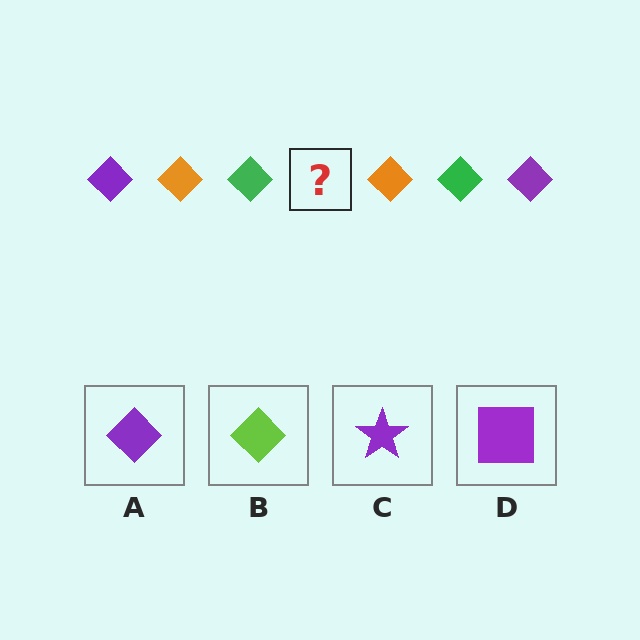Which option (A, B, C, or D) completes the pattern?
A.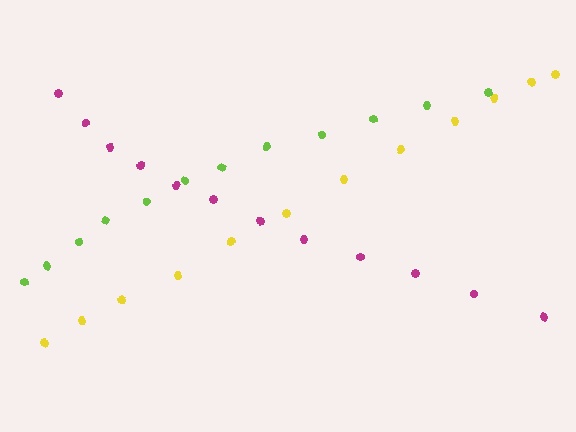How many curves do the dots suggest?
There are 3 distinct paths.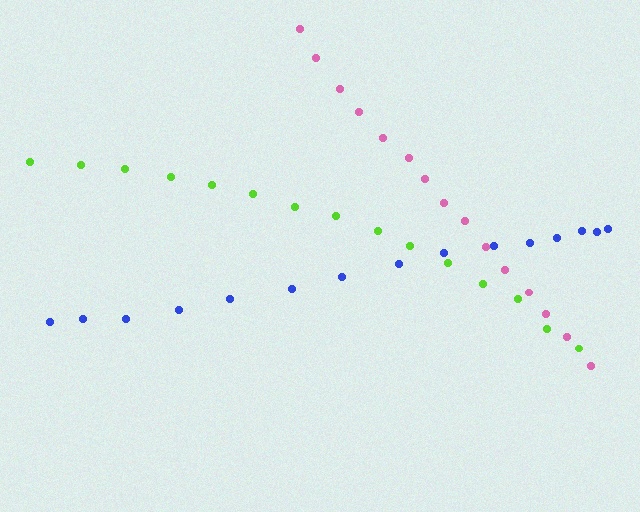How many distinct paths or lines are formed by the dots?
There are 3 distinct paths.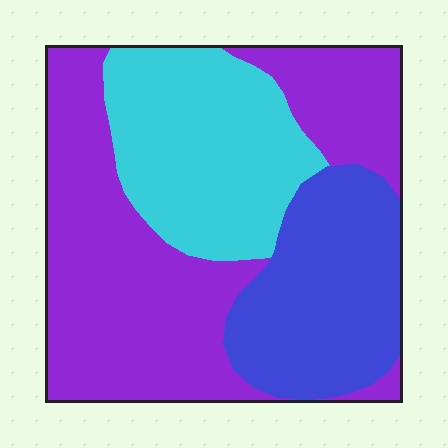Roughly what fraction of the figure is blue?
Blue covers 25% of the figure.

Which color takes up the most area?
Purple, at roughly 50%.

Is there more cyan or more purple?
Purple.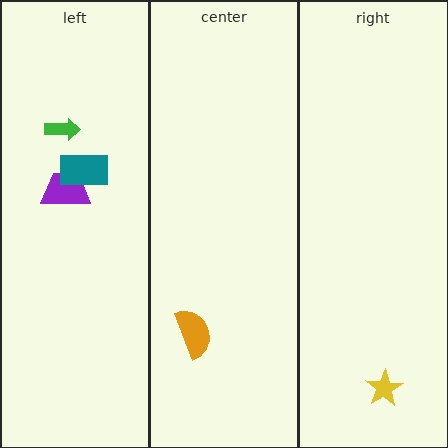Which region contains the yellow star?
The right region.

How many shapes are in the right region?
1.